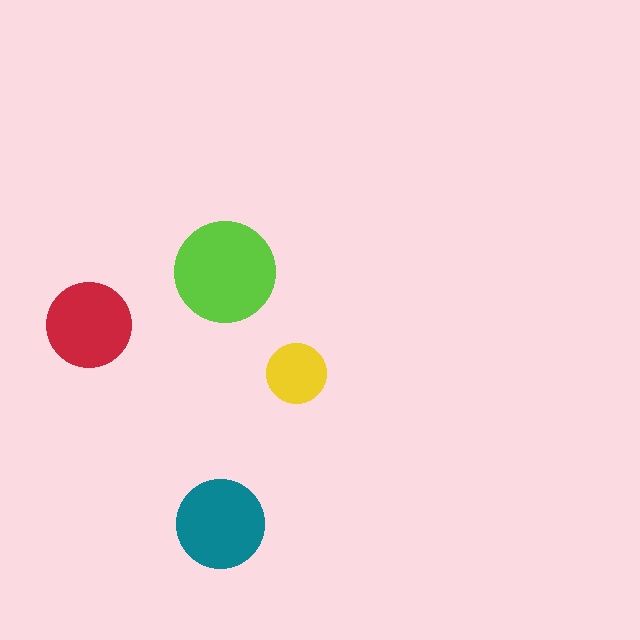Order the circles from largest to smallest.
the lime one, the teal one, the red one, the yellow one.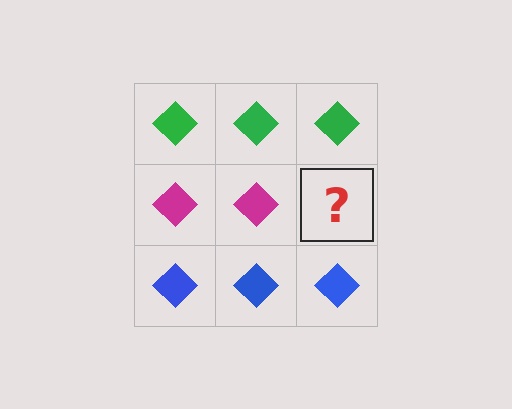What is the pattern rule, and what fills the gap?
The rule is that each row has a consistent color. The gap should be filled with a magenta diamond.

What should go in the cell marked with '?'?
The missing cell should contain a magenta diamond.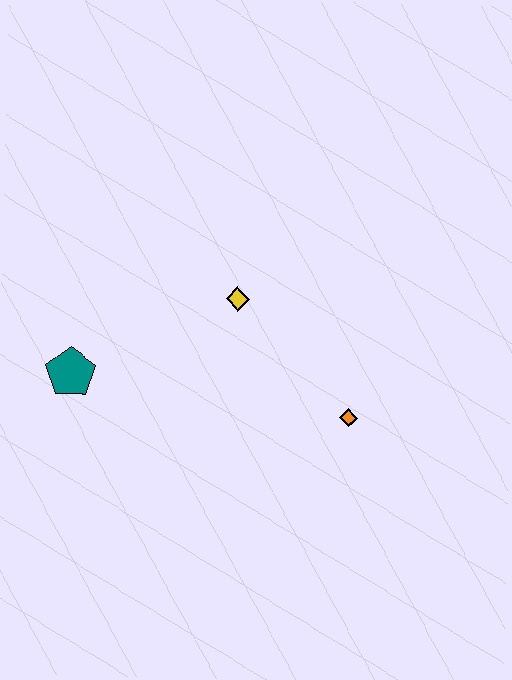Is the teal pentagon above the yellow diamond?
No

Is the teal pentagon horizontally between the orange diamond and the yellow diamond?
No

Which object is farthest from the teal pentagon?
The orange diamond is farthest from the teal pentagon.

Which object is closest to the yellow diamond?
The orange diamond is closest to the yellow diamond.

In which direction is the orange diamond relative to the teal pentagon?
The orange diamond is to the right of the teal pentagon.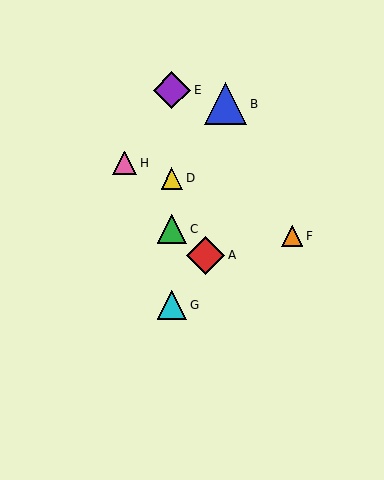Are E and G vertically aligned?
Yes, both are at x≈172.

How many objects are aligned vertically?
4 objects (C, D, E, G) are aligned vertically.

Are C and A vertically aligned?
No, C is at x≈172 and A is at x≈206.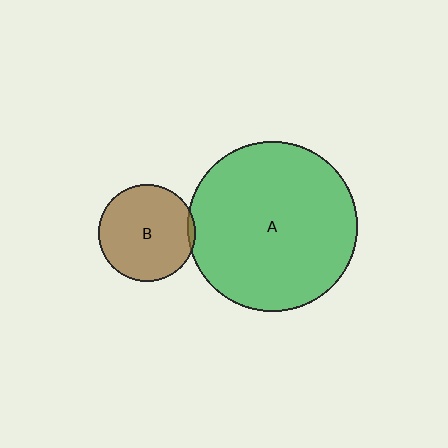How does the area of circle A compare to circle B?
Approximately 3.1 times.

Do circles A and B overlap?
Yes.